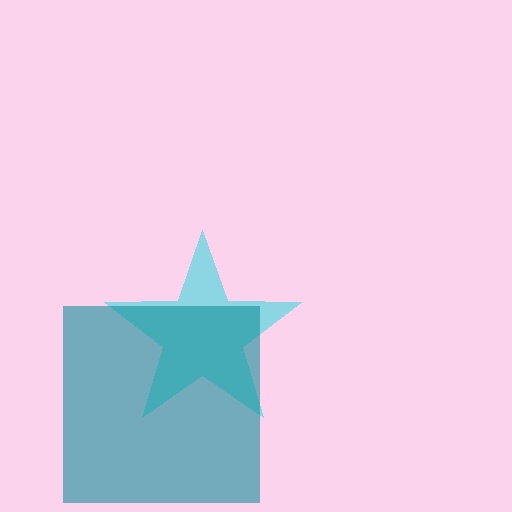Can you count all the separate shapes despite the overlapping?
Yes, there are 2 separate shapes.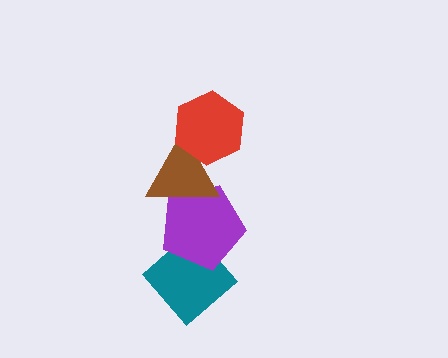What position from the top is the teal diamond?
The teal diamond is 4th from the top.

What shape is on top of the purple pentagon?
The brown triangle is on top of the purple pentagon.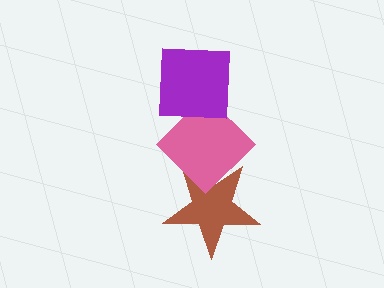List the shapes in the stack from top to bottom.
From top to bottom: the purple square, the pink diamond, the brown star.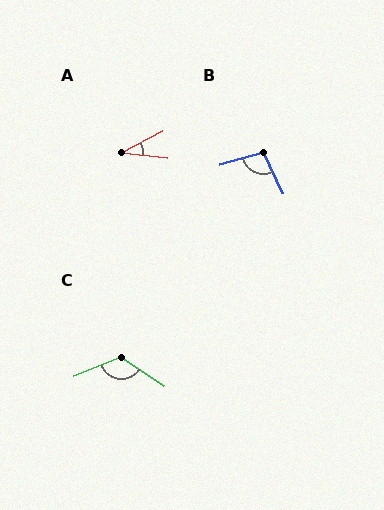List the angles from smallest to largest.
A (34°), B (100°), C (125°).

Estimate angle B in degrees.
Approximately 100 degrees.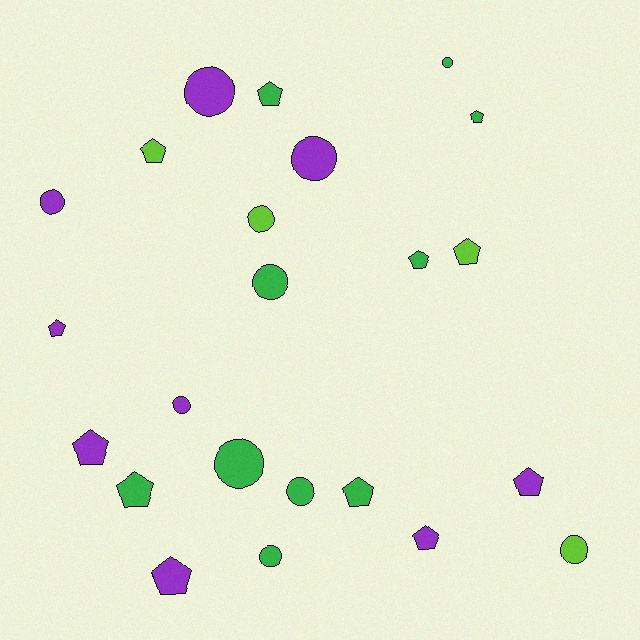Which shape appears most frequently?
Pentagon, with 12 objects.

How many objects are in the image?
There are 23 objects.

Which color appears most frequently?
Green, with 10 objects.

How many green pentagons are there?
There are 5 green pentagons.